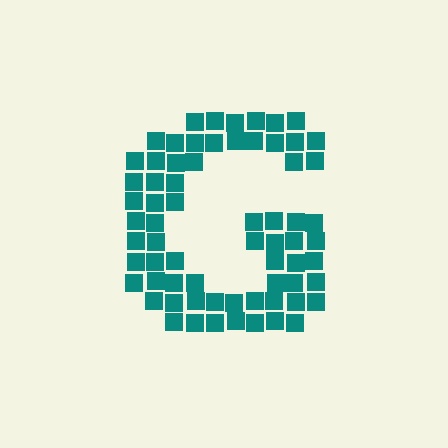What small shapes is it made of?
It is made of small squares.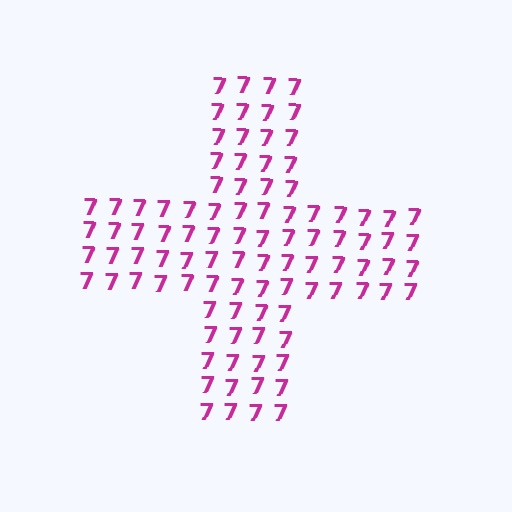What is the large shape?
The large shape is a cross.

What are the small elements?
The small elements are digit 7's.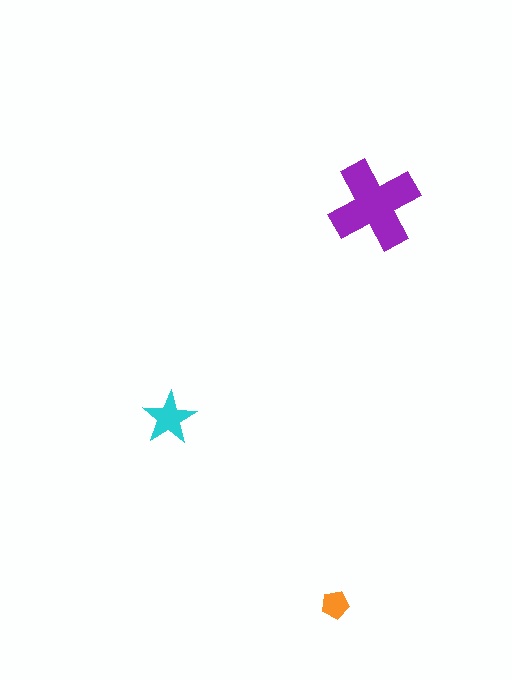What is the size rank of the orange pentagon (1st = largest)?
3rd.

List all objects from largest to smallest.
The purple cross, the cyan star, the orange pentagon.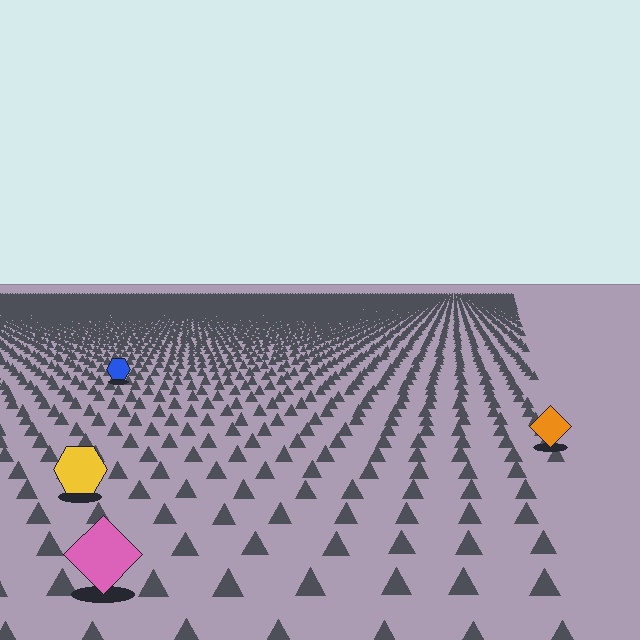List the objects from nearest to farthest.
From nearest to farthest: the pink diamond, the yellow hexagon, the orange diamond, the blue hexagon.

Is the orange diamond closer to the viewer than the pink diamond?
No. The pink diamond is closer — you can tell from the texture gradient: the ground texture is coarser near it.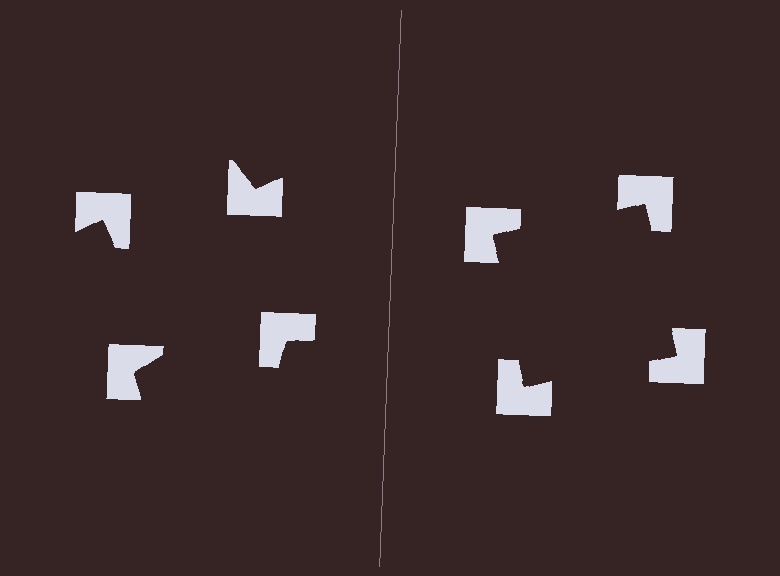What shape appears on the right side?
An illusory square.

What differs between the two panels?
The notched squares are positioned identically on both sides; only the wedge orientations differ. On the right they align to a square; on the left they are misaligned.